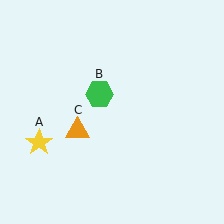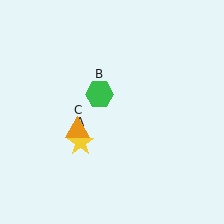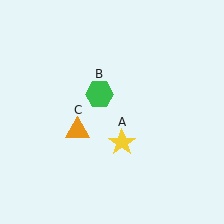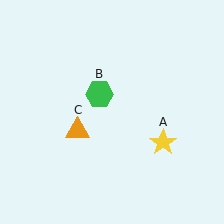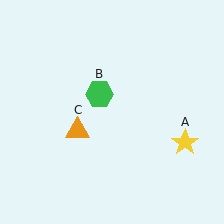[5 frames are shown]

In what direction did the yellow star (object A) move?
The yellow star (object A) moved right.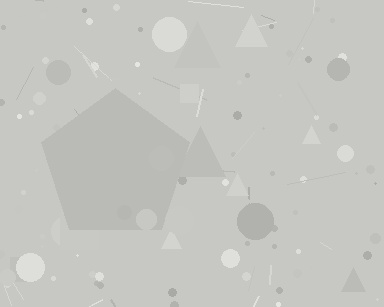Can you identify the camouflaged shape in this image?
The camouflaged shape is a pentagon.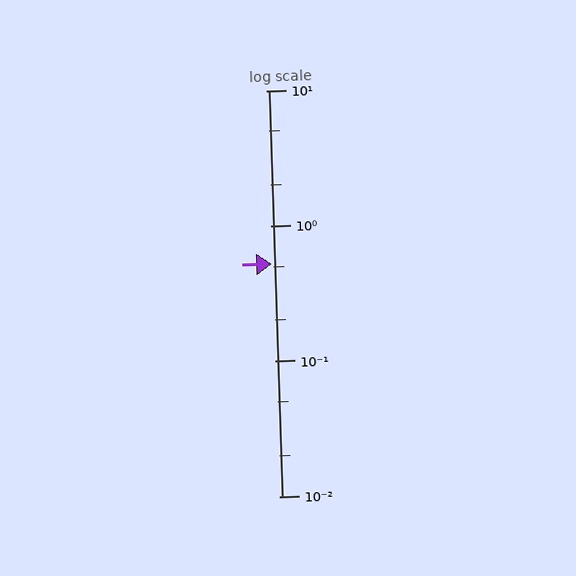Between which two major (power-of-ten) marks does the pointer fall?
The pointer is between 0.1 and 1.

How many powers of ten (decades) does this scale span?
The scale spans 3 decades, from 0.01 to 10.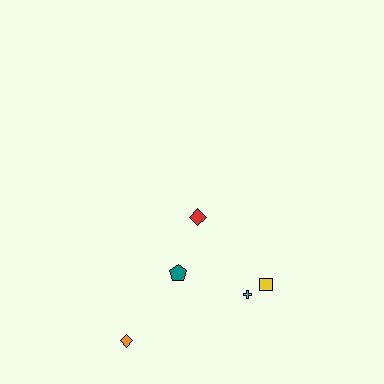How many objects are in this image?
There are 5 objects.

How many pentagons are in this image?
There is 1 pentagon.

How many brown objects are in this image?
There are no brown objects.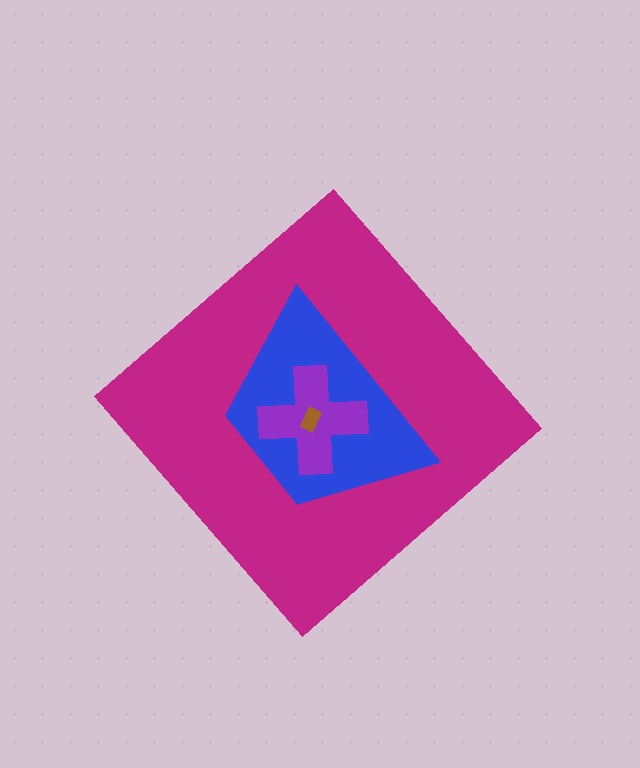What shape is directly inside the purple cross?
The brown rectangle.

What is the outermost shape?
The magenta diamond.